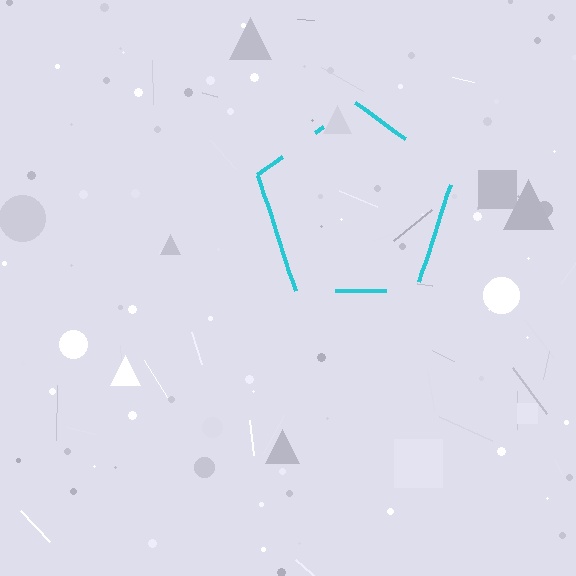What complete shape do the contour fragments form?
The contour fragments form a pentagon.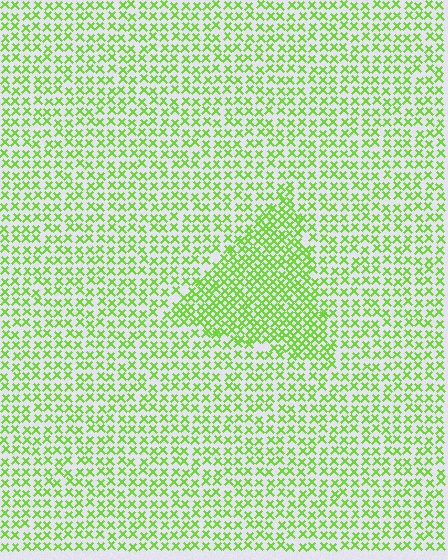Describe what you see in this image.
The image contains small lime elements arranged at two different densities. A triangle-shaped region is visible where the elements are more densely packed than the surrounding area.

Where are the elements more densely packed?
The elements are more densely packed inside the triangle boundary.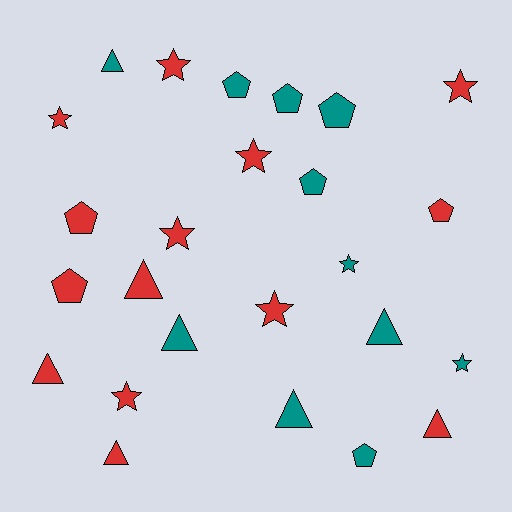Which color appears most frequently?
Red, with 14 objects.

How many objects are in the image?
There are 25 objects.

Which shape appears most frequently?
Star, with 9 objects.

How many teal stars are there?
There are 2 teal stars.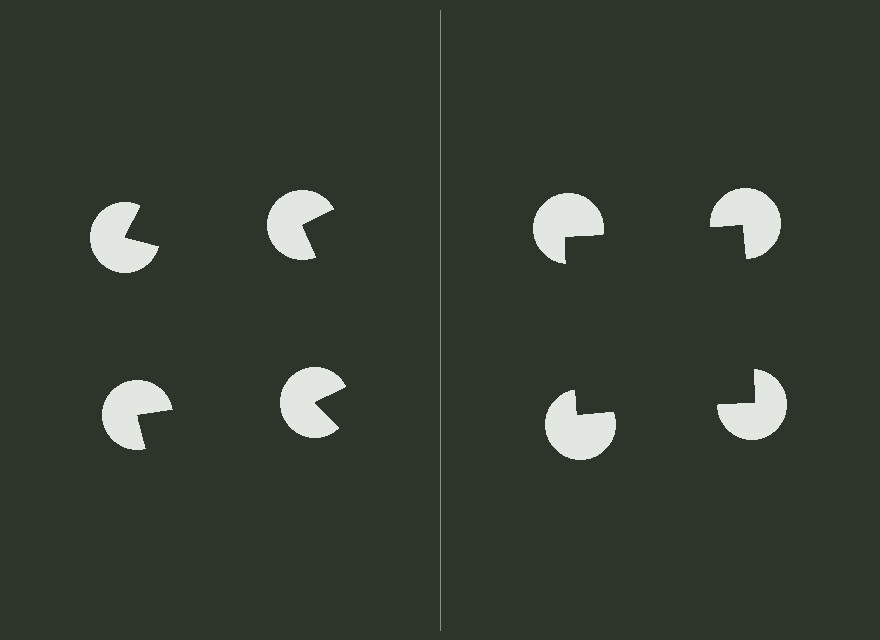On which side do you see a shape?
An illusory square appears on the right side. On the left side the wedge cuts are rotated, so no coherent shape forms.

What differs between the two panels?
The pac-man discs are positioned identically on both sides; only the wedge orientations differ. On the right they align to a square; on the left they are misaligned.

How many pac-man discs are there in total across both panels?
8 — 4 on each side.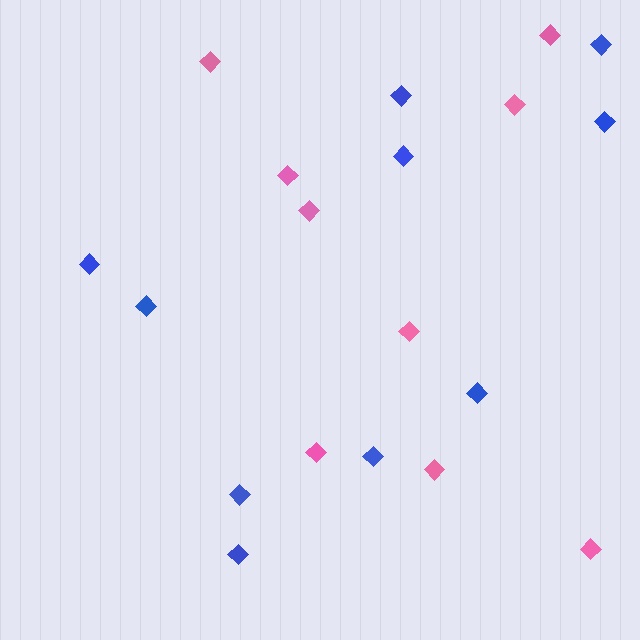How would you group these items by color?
There are 2 groups: one group of blue diamonds (10) and one group of pink diamonds (9).